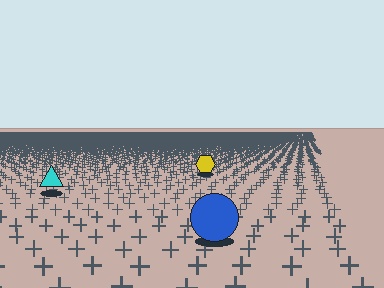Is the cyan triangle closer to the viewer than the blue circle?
No. The blue circle is closer — you can tell from the texture gradient: the ground texture is coarser near it.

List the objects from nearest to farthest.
From nearest to farthest: the blue circle, the cyan triangle, the yellow hexagon.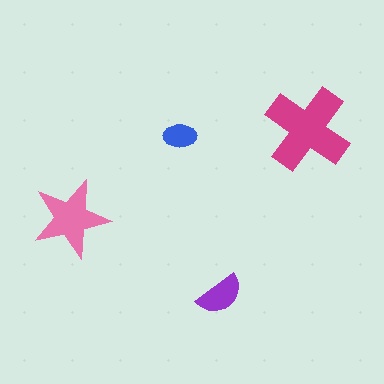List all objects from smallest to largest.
The blue ellipse, the purple semicircle, the pink star, the magenta cross.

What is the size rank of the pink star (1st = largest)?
2nd.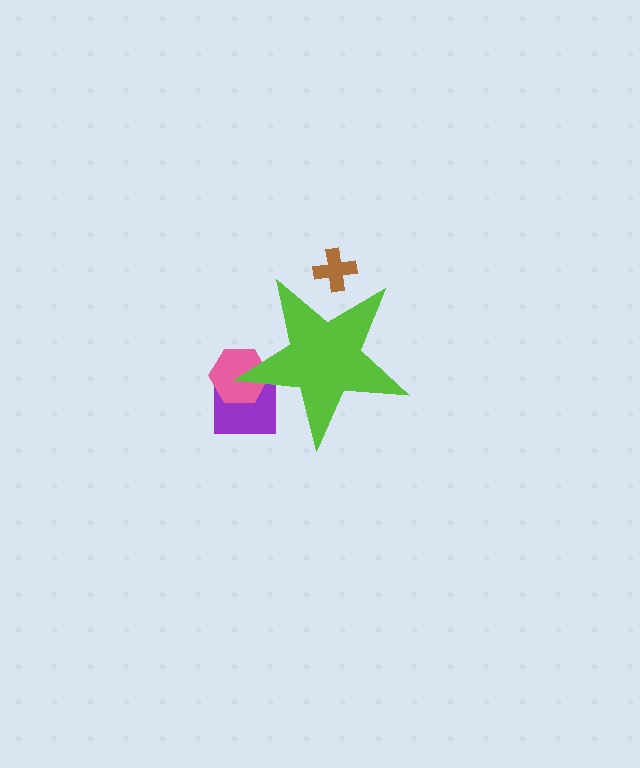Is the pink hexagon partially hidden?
Yes, the pink hexagon is partially hidden behind the lime star.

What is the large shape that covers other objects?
A lime star.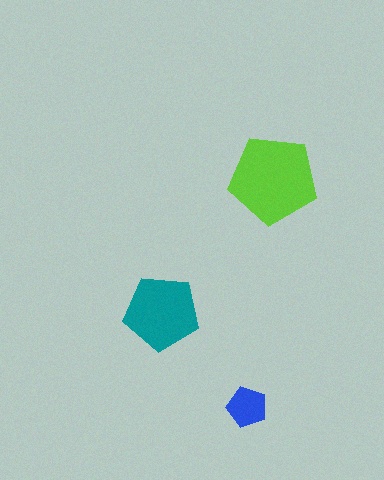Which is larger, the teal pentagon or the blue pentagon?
The teal one.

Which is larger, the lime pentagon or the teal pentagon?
The lime one.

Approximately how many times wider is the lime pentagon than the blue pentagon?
About 2 times wider.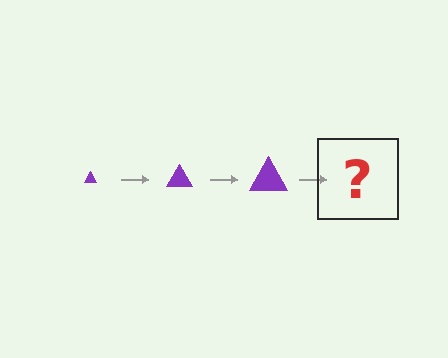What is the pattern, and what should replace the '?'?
The pattern is that the triangle gets progressively larger each step. The '?' should be a purple triangle, larger than the previous one.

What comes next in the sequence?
The next element should be a purple triangle, larger than the previous one.